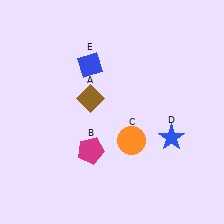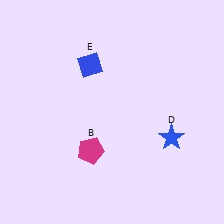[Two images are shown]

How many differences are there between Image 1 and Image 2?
There are 2 differences between the two images.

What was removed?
The brown diamond (A), the orange circle (C) were removed in Image 2.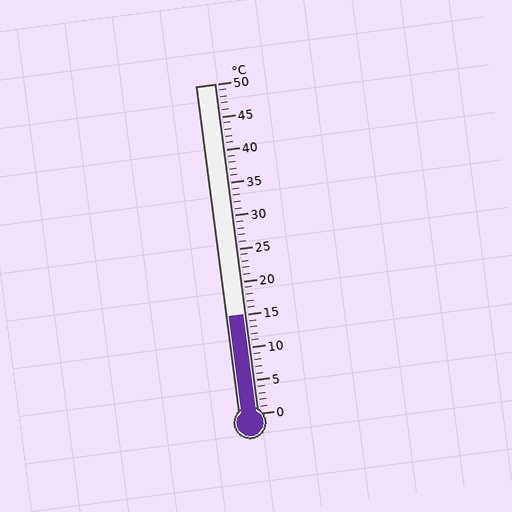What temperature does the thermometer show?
The thermometer shows approximately 15°C.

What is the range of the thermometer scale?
The thermometer scale ranges from 0°C to 50°C.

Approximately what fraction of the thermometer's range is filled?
The thermometer is filled to approximately 30% of its range.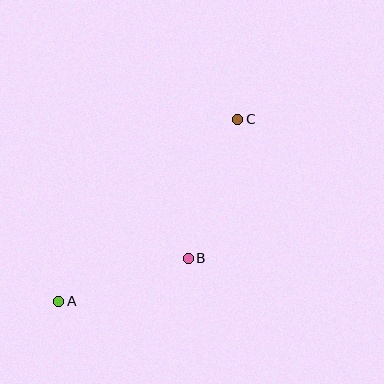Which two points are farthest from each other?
Points A and C are farthest from each other.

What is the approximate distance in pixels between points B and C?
The distance between B and C is approximately 148 pixels.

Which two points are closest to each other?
Points A and B are closest to each other.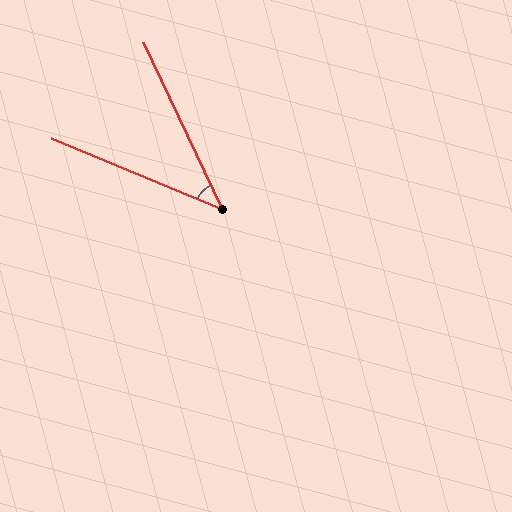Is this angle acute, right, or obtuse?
It is acute.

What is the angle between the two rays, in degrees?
Approximately 42 degrees.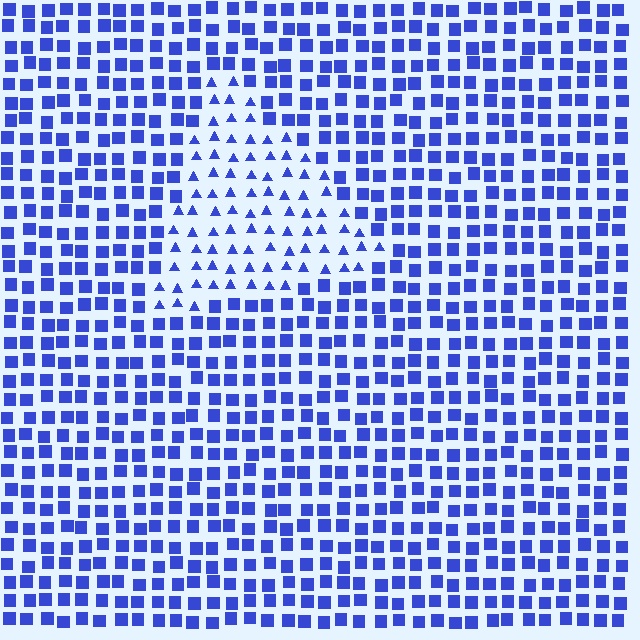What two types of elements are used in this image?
The image uses triangles inside the triangle region and squares outside it.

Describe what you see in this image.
The image is filled with small blue elements arranged in a uniform grid. A triangle-shaped region contains triangles, while the surrounding area contains squares. The boundary is defined purely by the change in element shape.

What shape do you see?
I see a triangle.